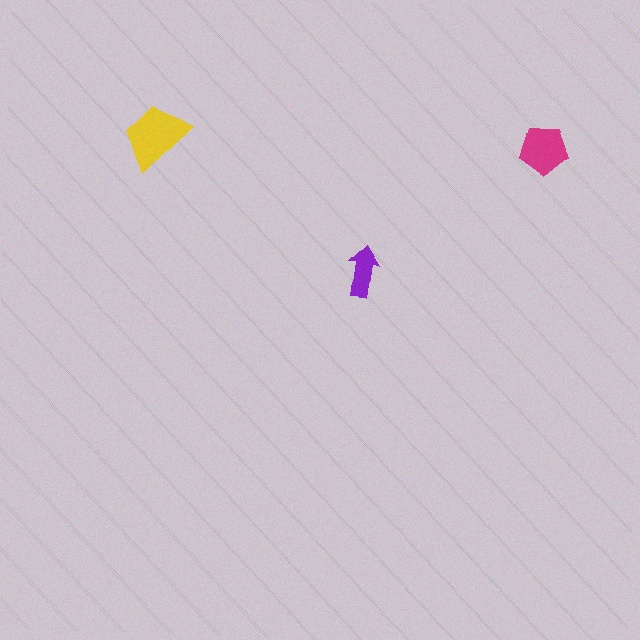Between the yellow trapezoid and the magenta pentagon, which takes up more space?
The yellow trapezoid.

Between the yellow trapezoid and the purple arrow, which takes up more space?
The yellow trapezoid.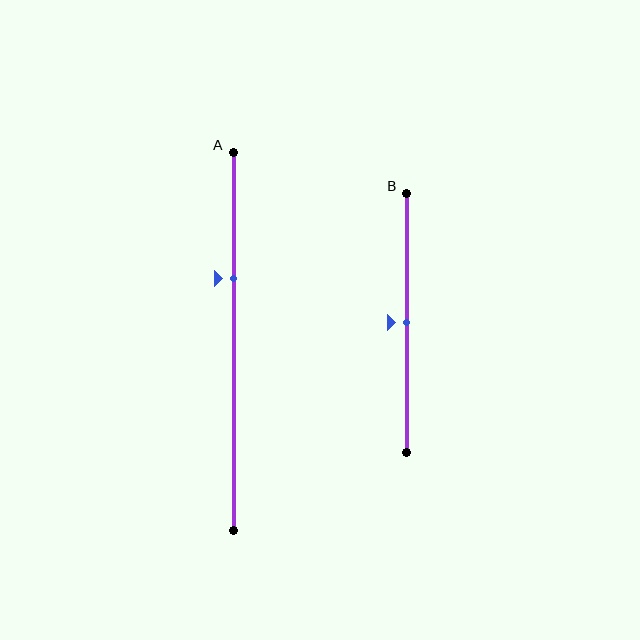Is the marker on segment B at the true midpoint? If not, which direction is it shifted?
Yes, the marker on segment B is at the true midpoint.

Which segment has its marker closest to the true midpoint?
Segment B has its marker closest to the true midpoint.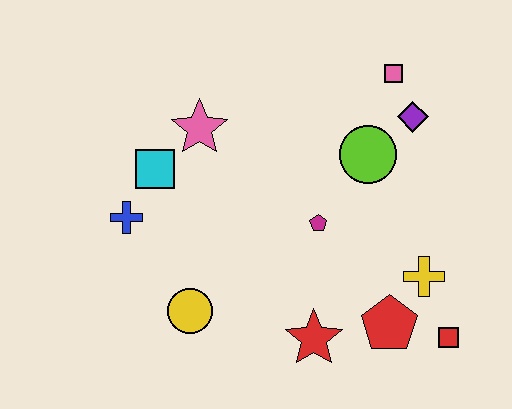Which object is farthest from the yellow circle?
The pink square is farthest from the yellow circle.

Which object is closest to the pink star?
The cyan square is closest to the pink star.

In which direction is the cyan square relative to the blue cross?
The cyan square is above the blue cross.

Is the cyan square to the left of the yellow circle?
Yes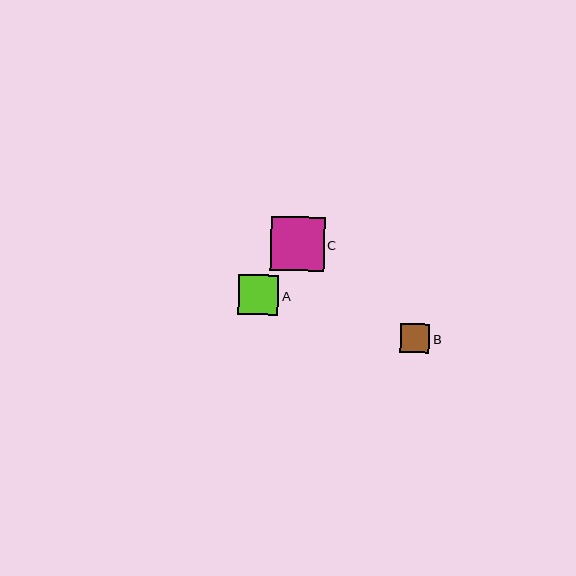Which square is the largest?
Square C is the largest with a size of approximately 54 pixels.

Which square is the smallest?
Square B is the smallest with a size of approximately 29 pixels.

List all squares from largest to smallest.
From largest to smallest: C, A, B.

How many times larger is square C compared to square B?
Square C is approximately 1.9 times the size of square B.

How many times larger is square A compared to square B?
Square A is approximately 1.4 times the size of square B.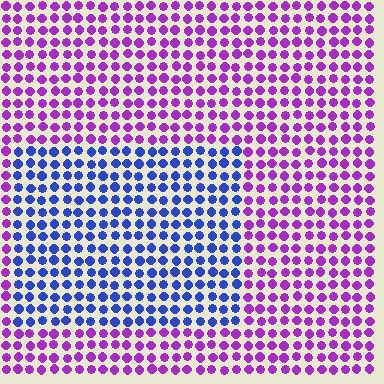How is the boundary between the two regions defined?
The boundary is defined purely by a slight shift in hue (about 58 degrees). Spacing, size, and orientation are identical on both sides.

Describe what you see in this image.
The image is filled with small purple elements in a uniform arrangement. A rectangle-shaped region is visible where the elements are tinted to a slightly different hue, forming a subtle color boundary.